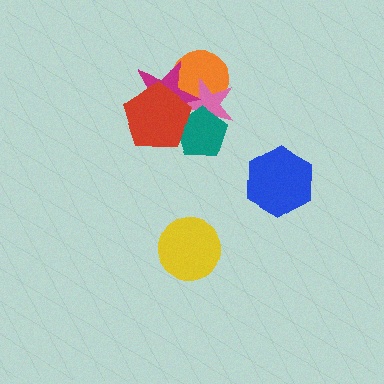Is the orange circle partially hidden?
Yes, it is partially covered by another shape.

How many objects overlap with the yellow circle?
0 objects overlap with the yellow circle.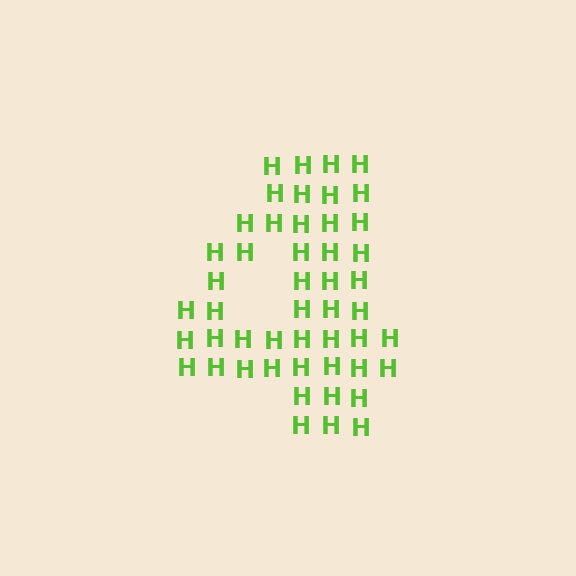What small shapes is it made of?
It is made of small letter H's.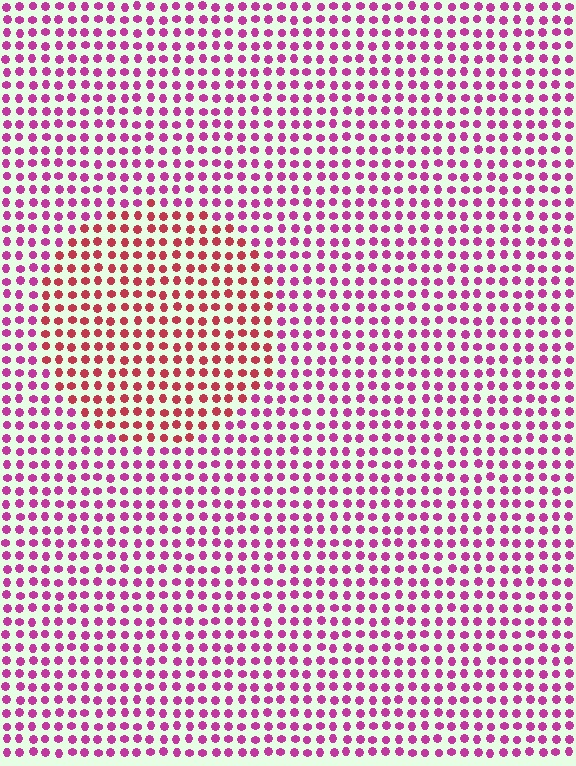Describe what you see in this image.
The image is filled with small magenta elements in a uniform arrangement. A circle-shaped region is visible where the elements are tinted to a slightly different hue, forming a subtle color boundary.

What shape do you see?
I see a circle.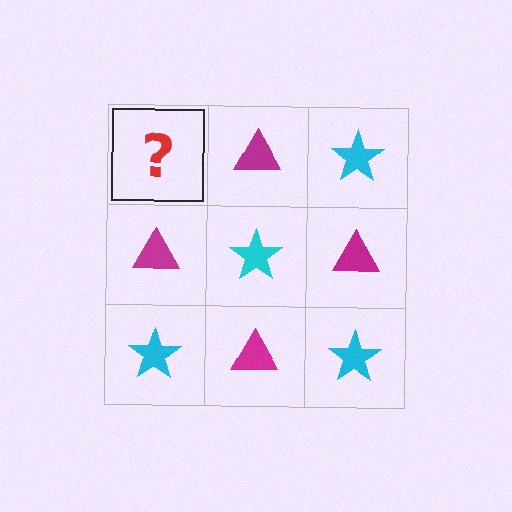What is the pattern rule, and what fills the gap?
The rule is that it alternates cyan star and magenta triangle in a checkerboard pattern. The gap should be filled with a cyan star.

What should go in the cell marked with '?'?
The missing cell should contain a cyan star.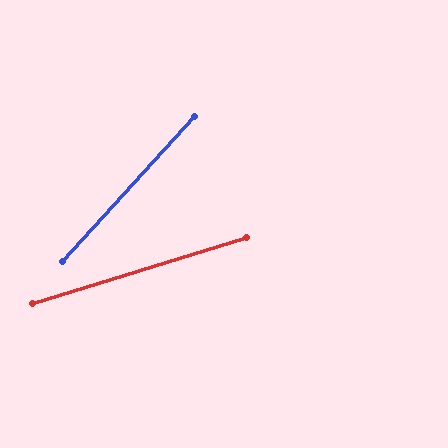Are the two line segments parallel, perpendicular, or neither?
Neither parallel nor perpendicular — they differ by about 31°.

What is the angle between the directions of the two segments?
Approximately 31 degrees.